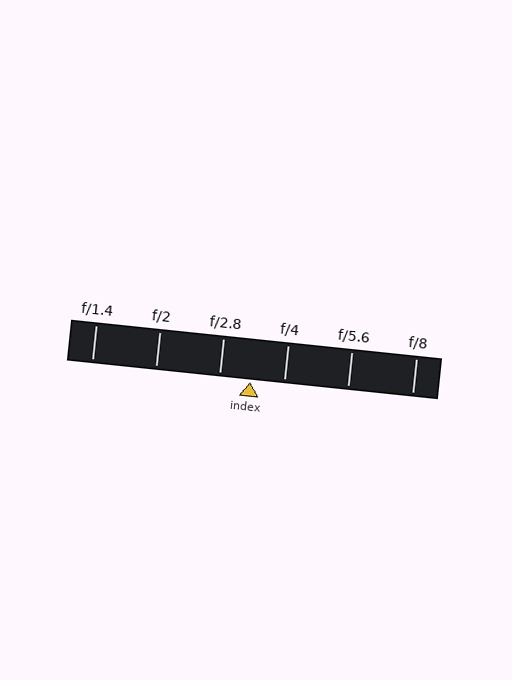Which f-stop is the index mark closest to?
The index mark is closest to f/2.8.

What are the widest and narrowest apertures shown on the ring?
The widest aperture shown is f/1.4 and the narrowest is f/8.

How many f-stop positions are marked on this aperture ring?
There are 6 f-stop positions marked.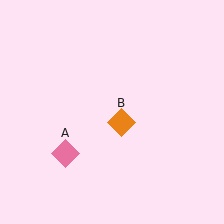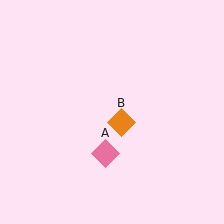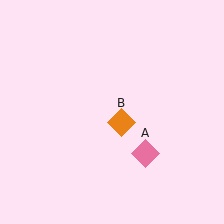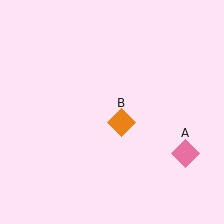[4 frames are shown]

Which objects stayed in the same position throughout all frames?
Orange diamond (object B) remained stationary.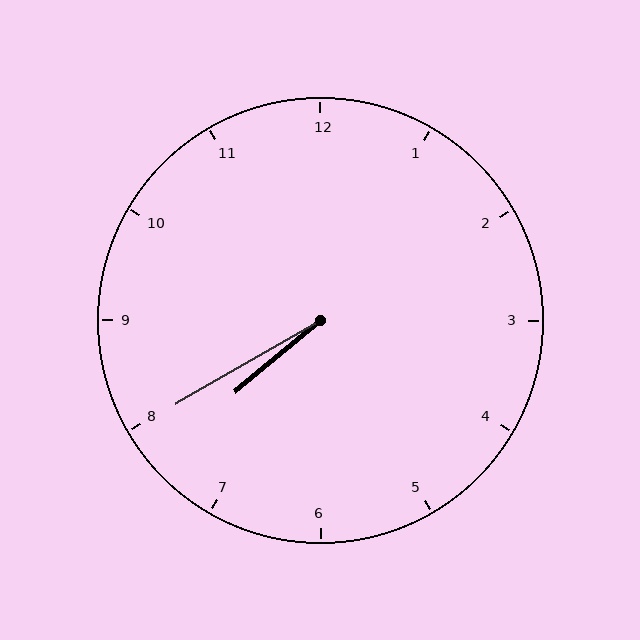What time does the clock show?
7:40.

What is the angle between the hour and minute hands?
Approximately 10 degrees.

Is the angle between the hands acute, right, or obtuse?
It is acute.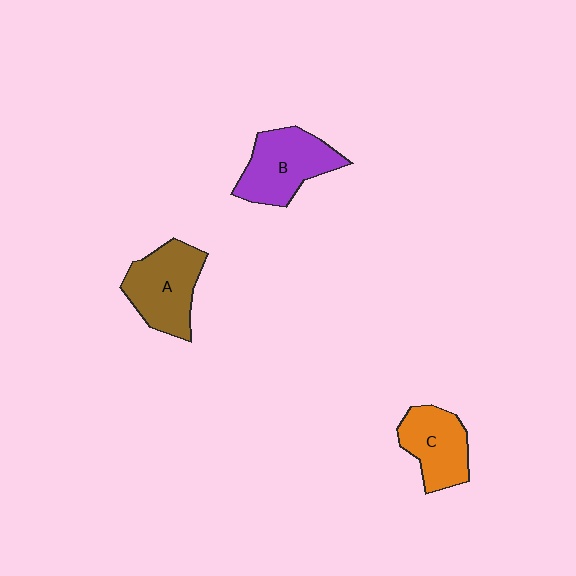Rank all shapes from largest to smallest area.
From largest to smallest: A (brown), B (purple), C (orange).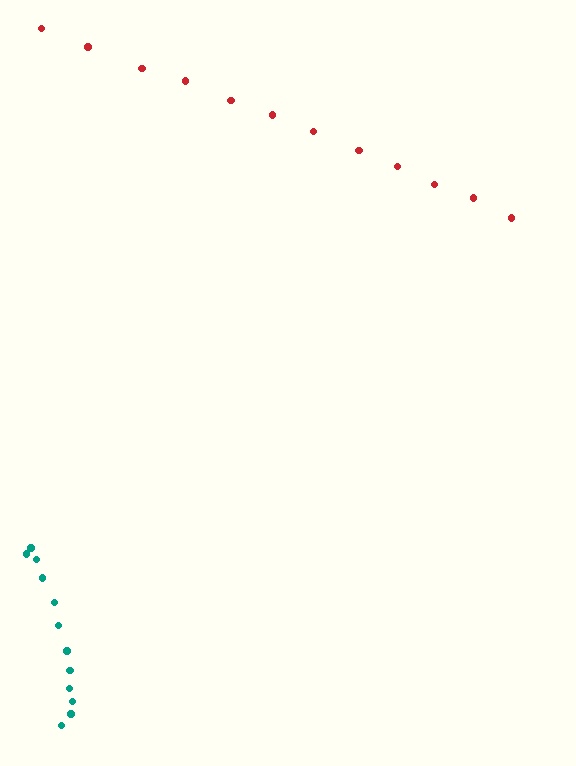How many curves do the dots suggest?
There are 2 distinct paths.